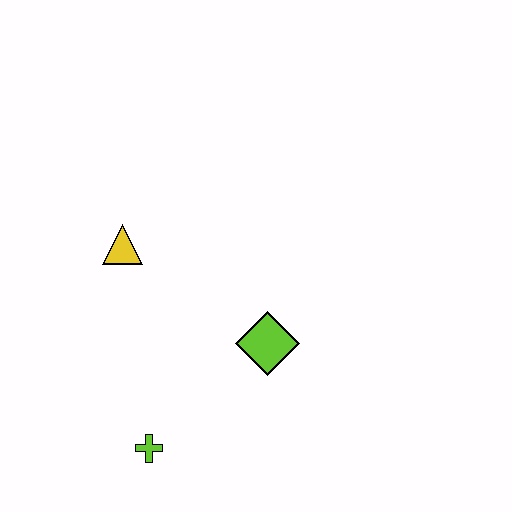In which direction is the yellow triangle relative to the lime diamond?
The yellow triangle is to the left of the lime diamond.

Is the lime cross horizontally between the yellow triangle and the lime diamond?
Yes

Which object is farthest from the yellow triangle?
The lime cross is farthest from the yellow triangle.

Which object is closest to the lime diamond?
The lime cross is closest to the lime diamond.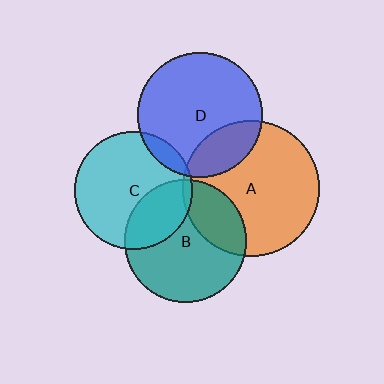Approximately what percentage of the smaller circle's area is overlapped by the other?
Approximately 25%.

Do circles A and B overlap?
Yes.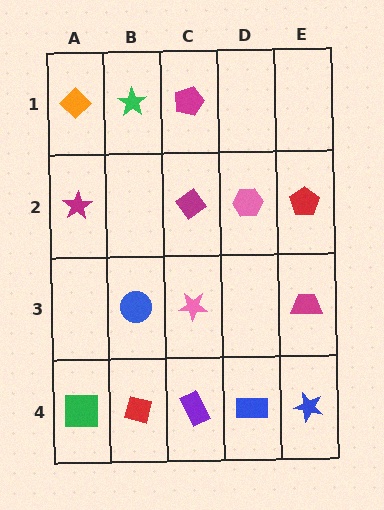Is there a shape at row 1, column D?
No, that cell is empty.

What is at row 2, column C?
A magenta diamond.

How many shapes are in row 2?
4 shapes.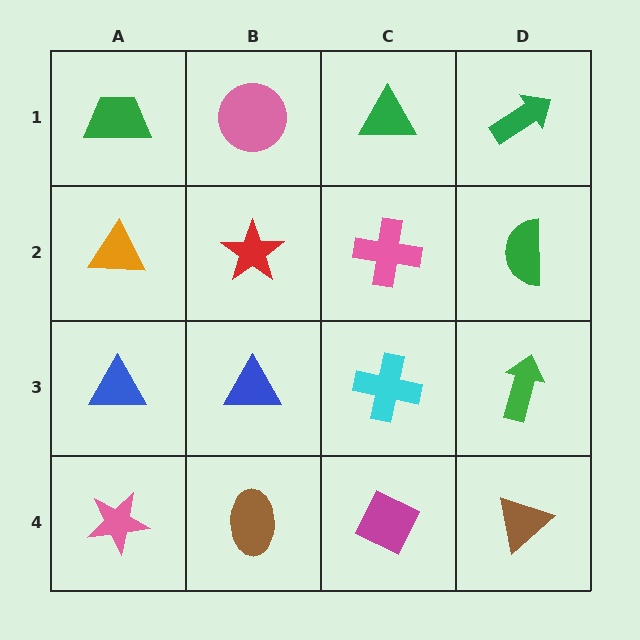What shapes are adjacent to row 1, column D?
A green semicircle (row 2, column D), a green triangle (row 1, column C).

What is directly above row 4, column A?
A blue triangle.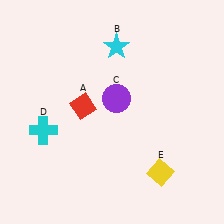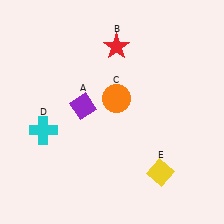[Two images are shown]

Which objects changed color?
A changed from red to purple. B changed from cyan to red. C changed from purple to orange.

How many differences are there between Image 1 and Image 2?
There are 3 differences between the two images.